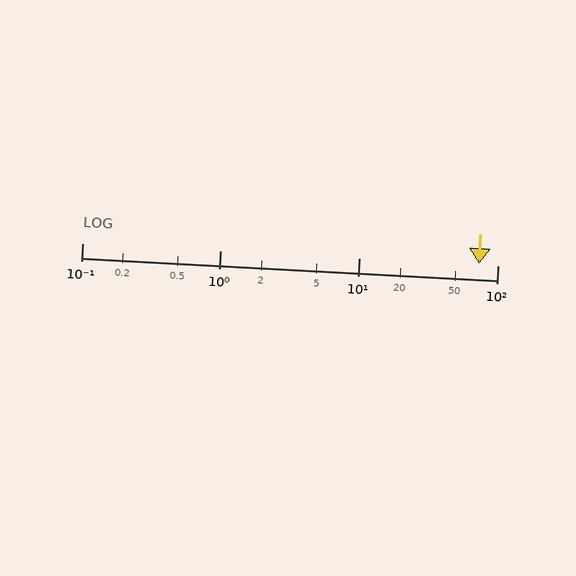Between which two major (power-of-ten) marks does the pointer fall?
The pointer is between 10 and 100.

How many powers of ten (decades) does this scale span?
The scale spans 3 decades, from 0.1 to 100.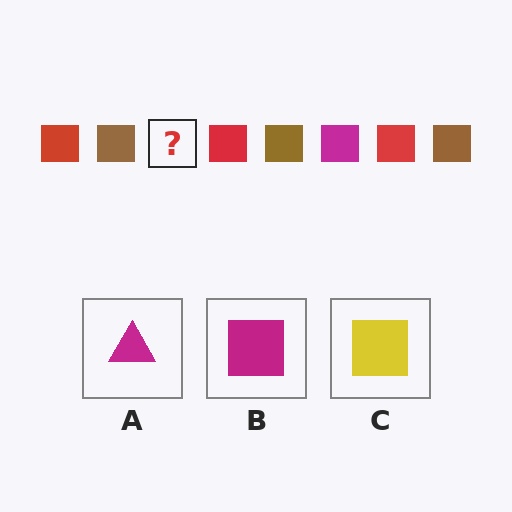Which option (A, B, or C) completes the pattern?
B.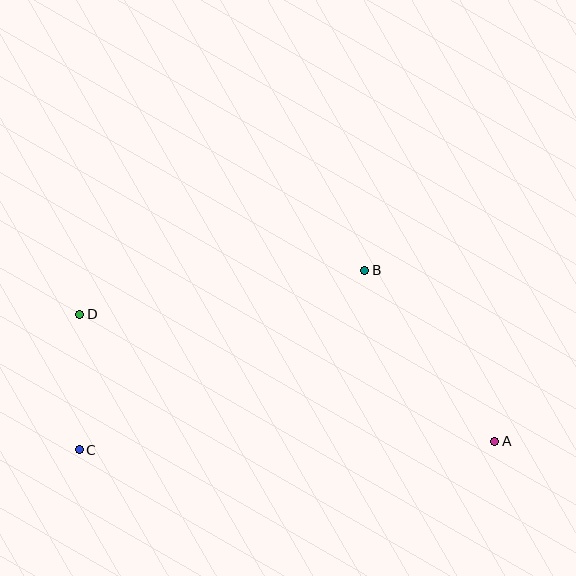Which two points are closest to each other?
Points C and D are closest to each other.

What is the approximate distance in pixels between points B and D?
The distance between B and D is approximately 288 pixels.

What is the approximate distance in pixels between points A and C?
The distance between A and C is approximately 415 pixels.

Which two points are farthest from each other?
Points A and D are farthest from each other.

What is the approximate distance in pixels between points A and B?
The distance between A and B is approximately 215 pixels.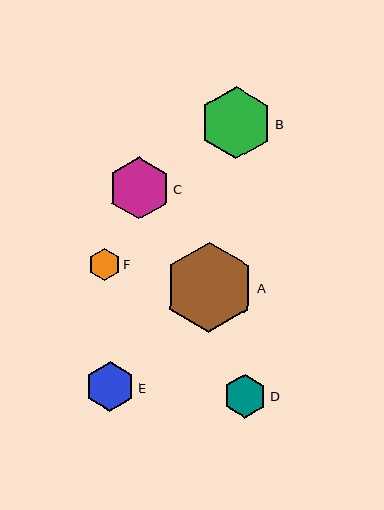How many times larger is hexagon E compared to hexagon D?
Hexagon E is approximately 1.1 times the size of hexagon D.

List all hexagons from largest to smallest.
From largest to smallest: A, B, C, E, D, F.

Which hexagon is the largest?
Hexagon A is the largest with a size of approximately 90 pixels.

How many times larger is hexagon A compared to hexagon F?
Hexagon A is approximately 2.8 times the size of hexagon F.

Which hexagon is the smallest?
Hexagon F is the smallest with a size of approximately 32 pixels.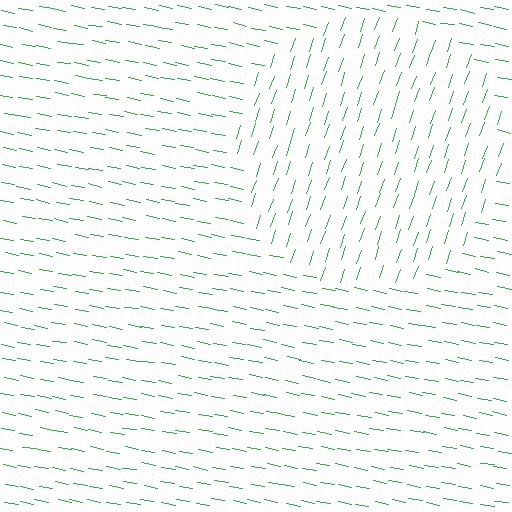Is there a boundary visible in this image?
Yes, there is a texture boundary formed by a change in line orientation.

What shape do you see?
I see a circle.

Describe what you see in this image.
The image is filled with small green line segments. A circle region in the image has lines oriented differently from the surrounding lines, creating a visible texture boundary.